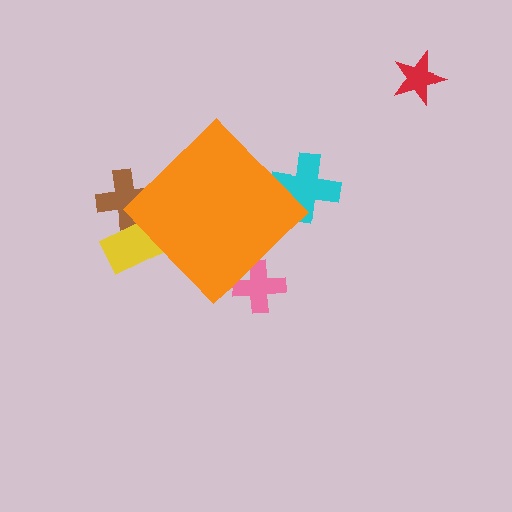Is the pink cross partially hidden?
Yes, the pink cross is partially hidden behind the orange diamond.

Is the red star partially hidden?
No, the red star is fully visible.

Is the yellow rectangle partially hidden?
Yes, the yellow rectangle is partially hidden behind the orange diamond.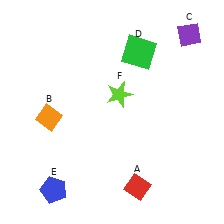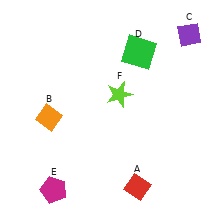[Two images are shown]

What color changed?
The pentagon (E) changed from blue in Image 1 to magenta in Image 2.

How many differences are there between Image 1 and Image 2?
There is 1 difference between the two images.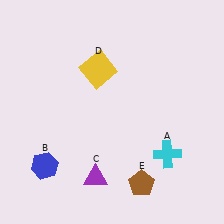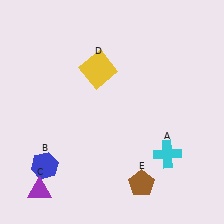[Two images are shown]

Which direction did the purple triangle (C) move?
The purple triangle (C) moved left.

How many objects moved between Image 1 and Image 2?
1 object moved between the two images.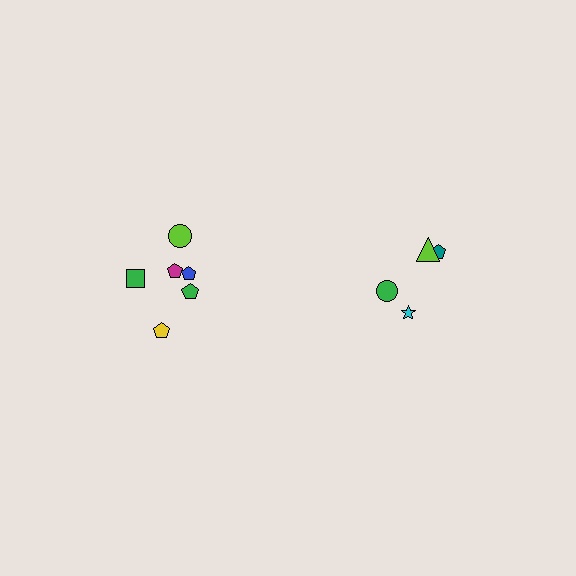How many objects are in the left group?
There are 6 objects.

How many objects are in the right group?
There are 4 objects.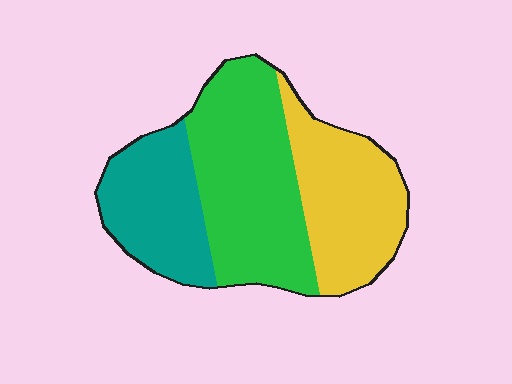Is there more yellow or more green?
Green.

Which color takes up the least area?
Teal, at roughly 25%.